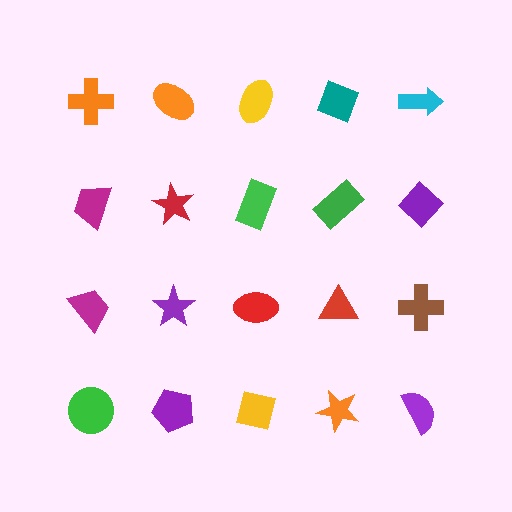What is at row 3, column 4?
A red triangle.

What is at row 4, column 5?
A purple semicircle.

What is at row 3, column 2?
A purple star.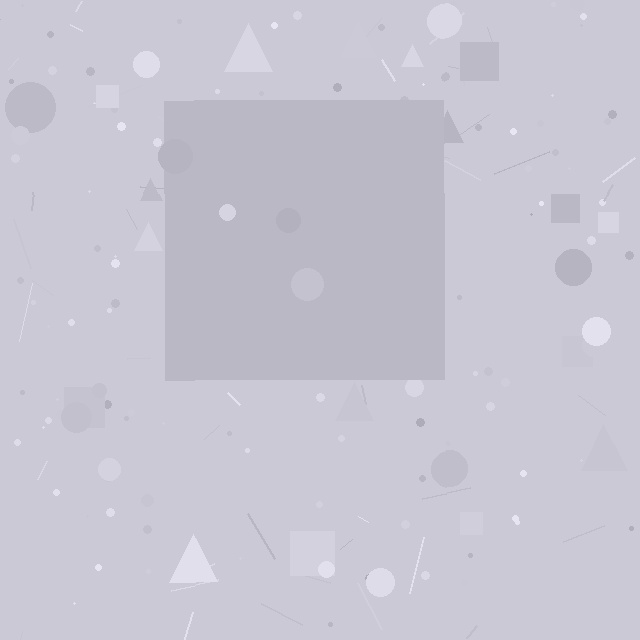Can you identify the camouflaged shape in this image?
The camouflaged shape is a square.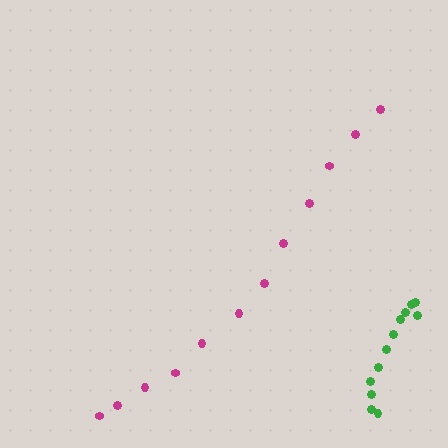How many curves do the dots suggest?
There are 2 distinct paths.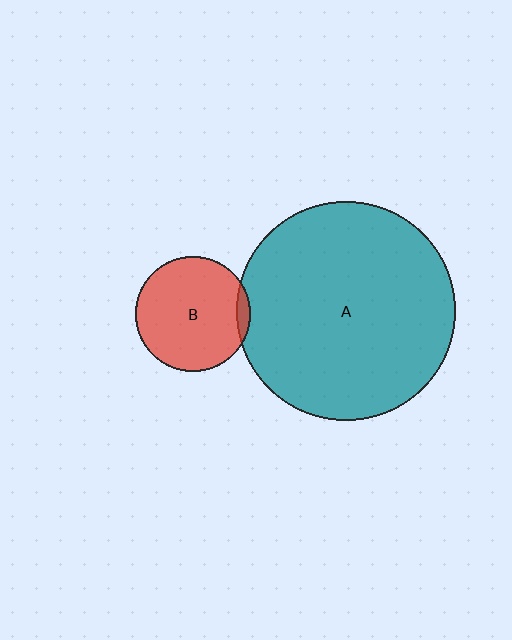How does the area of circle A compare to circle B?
Approximately 3.6 times.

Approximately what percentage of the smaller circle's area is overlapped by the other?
Approximately 5%.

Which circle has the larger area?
Circle A (teal).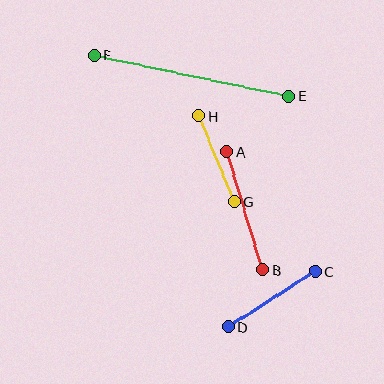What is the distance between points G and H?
The distance is approximately 93 pixels.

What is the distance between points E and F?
The distance is approximately 198 pixels.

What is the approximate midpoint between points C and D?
The midpoint is at approximately (272, 299) pixels.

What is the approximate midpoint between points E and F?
The midpoint is at approximately (191, 76) pixels.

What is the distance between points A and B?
The distance is approximately 124 pixels.